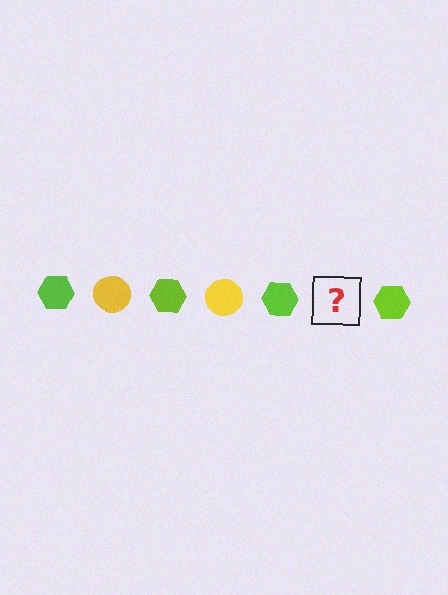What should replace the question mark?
The question mark should be replaced with a yellow circle.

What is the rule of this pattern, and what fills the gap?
The rule is that the pattern alternates between lime hexagon and yellow circle. The gap should be filled with a yellow circle.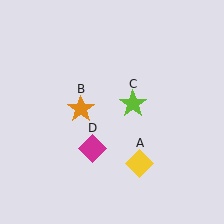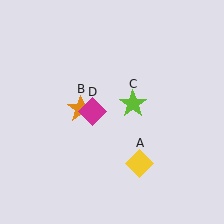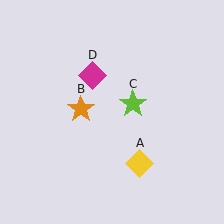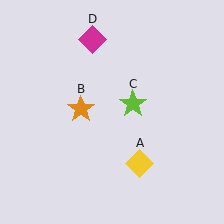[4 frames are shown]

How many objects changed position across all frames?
1 object changed position: magenta diamond (object D).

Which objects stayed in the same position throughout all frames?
Yellow diamond (object A) and orange star (object B) and lime star (object C) remained stationary.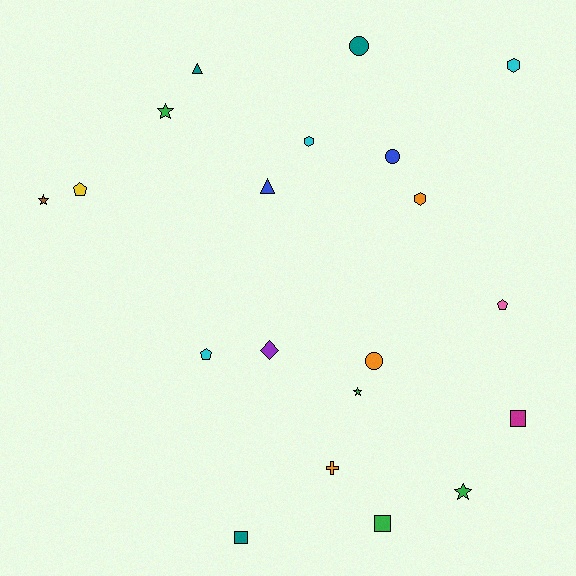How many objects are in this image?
There are 20 objects.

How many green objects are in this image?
There are 4 green objects.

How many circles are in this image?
There are 3 circles.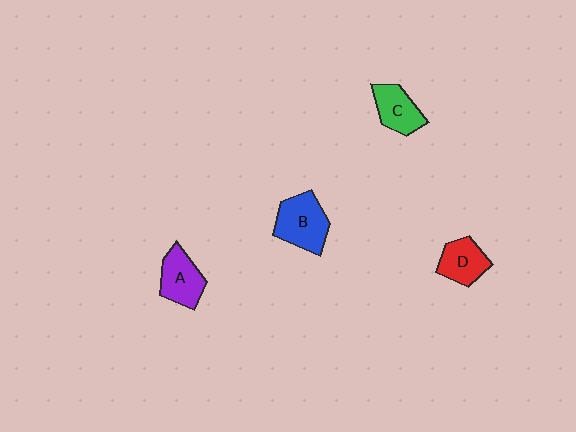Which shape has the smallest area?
Shape D (red).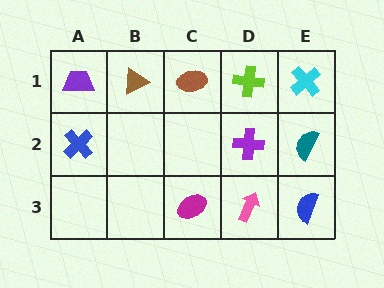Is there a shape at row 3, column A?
No, that cell is empty.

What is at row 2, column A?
A blue cross.